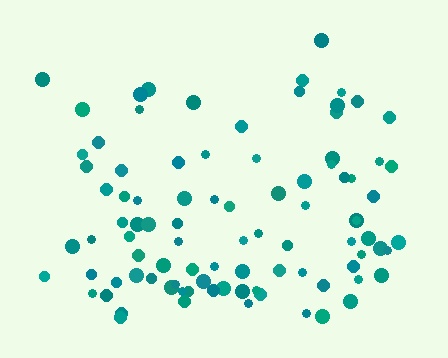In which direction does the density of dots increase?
From top to bottom, with the bottom side densest.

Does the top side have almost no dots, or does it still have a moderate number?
Still a moderate number, just noticeably fewer than the bottom.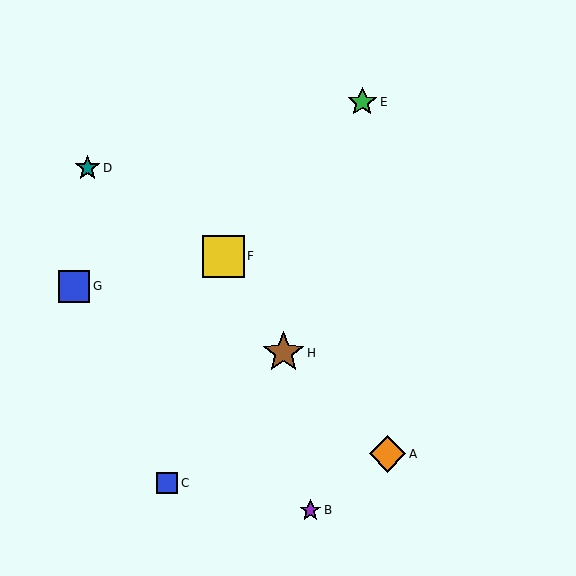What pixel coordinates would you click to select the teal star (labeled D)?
Click at (87, 168) to select the teal star D.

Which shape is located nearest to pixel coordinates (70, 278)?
The blue square (labeled G) at (74, 286) is nearest to that location.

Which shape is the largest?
The yellow square (labeled F) is the largest.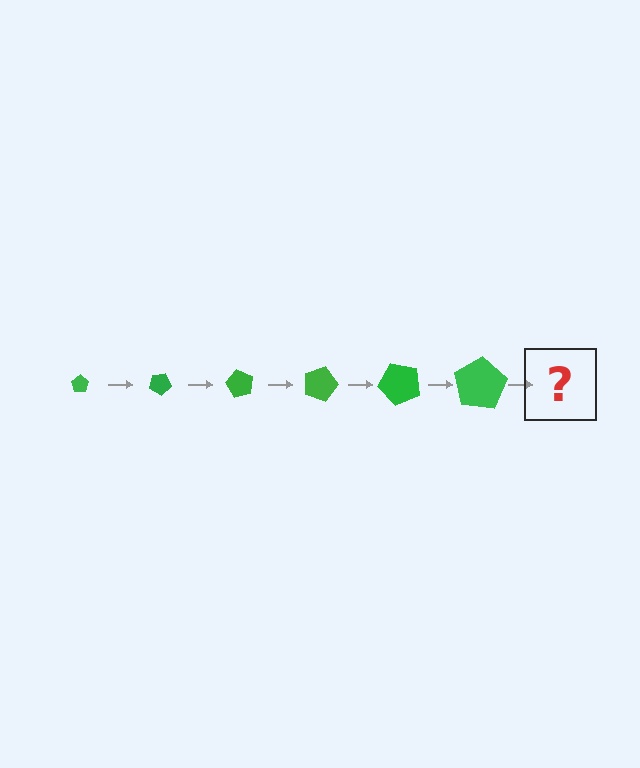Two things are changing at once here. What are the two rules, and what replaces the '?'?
The two rules are that the pentagon grows larger each step and it rotates 30 degrees each step. The '?' should be a pentagon, larger than the previous one and rotated 180 degrees from the start.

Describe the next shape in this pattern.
It should be a pentagon, larger than the previous one and rotated 180 degrees from the start.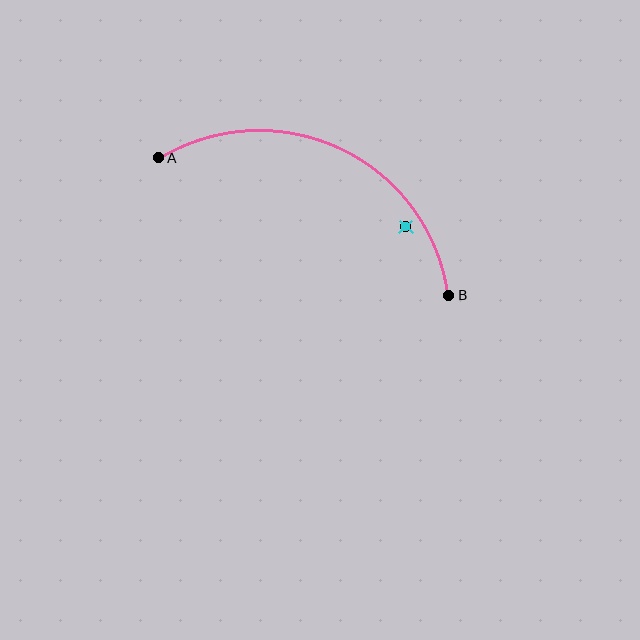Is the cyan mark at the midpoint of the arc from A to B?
No — the cyan mark does not lie on the arc at all. It sits slightly inside the curve.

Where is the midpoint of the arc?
The arc midpoint is the point on the curve farthest from the straight line joining A and B. It sits above that line.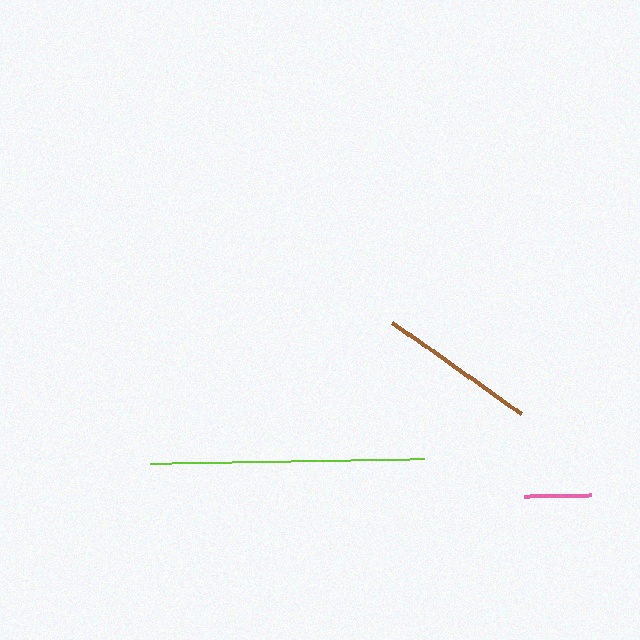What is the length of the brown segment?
The brown segment is approximately 157 pixels long.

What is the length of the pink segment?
The pink segment is approximately 67 pixels long.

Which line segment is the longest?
The lime line is the longest at approximately 274 pixels.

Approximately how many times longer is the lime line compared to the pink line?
The lime line is approximately 4.1 times the length of the pink line.